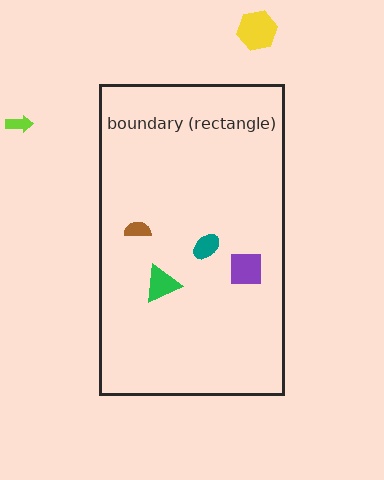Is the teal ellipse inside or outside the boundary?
Inside.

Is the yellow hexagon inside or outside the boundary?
Outside.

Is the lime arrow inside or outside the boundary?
Outside.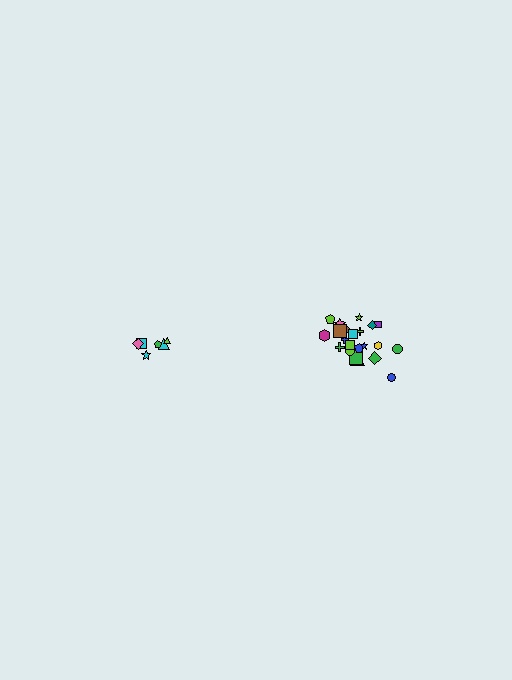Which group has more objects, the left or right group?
The right group.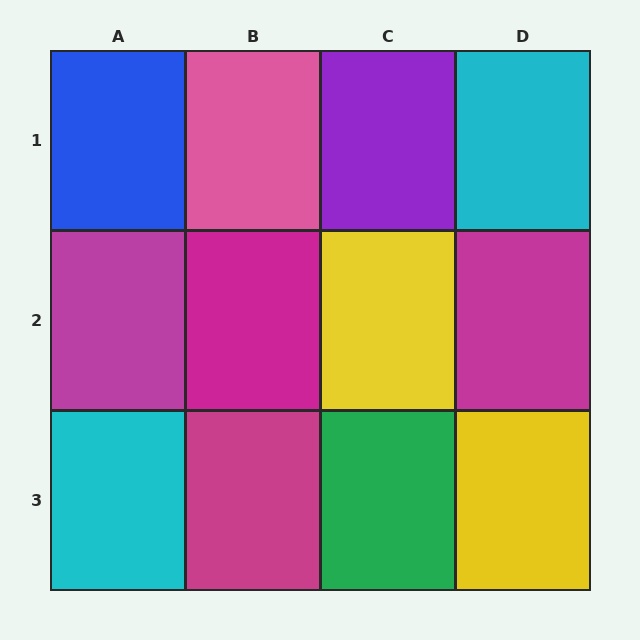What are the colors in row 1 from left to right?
Blue, pink, purple, cyan.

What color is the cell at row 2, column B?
Magenta.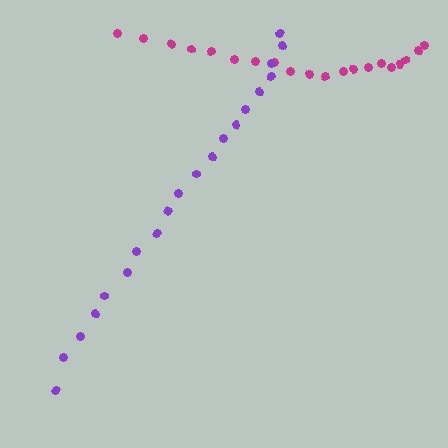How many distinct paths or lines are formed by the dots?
There are 2 distinct paths.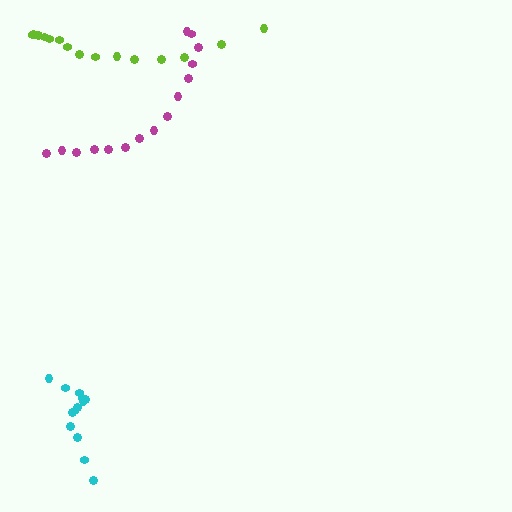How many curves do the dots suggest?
There are 3 distinct paths.